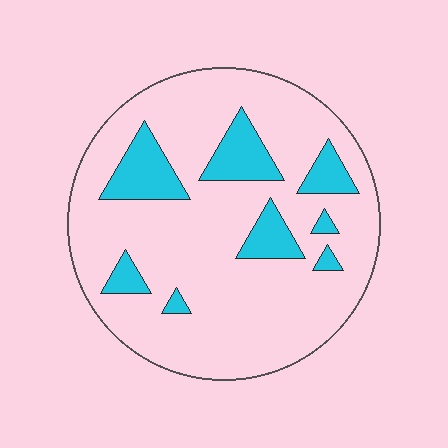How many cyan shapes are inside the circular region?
8.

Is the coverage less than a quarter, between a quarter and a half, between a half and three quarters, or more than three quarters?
Less than a quarter.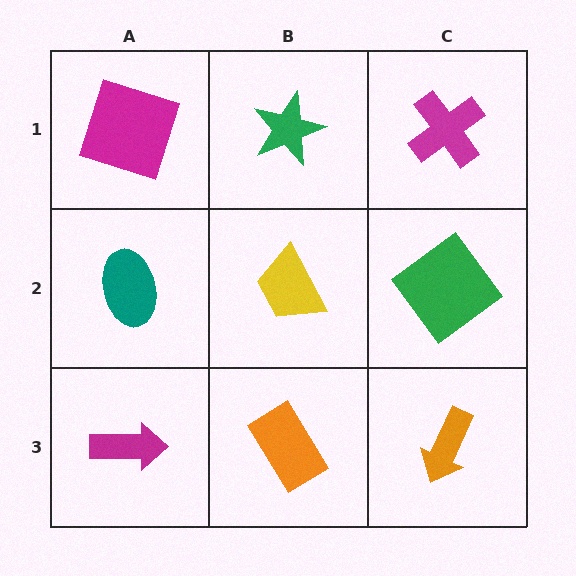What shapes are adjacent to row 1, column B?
A yellow trapezoid (row 2, column B), a magenta square (row 1, column A), a magenta cross (row 1, column C).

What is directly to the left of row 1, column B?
A magenta square.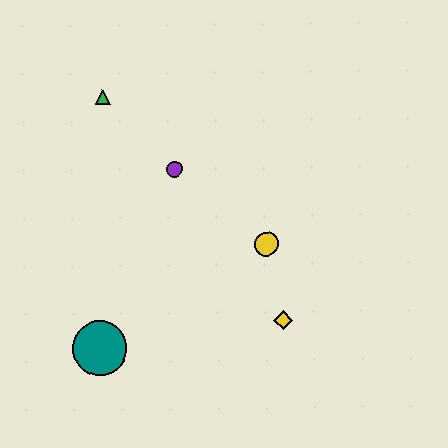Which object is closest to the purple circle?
The green triangle is closest to the purple circle.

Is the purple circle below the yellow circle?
No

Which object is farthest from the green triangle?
The yellow diamond is farthest from the green triangle.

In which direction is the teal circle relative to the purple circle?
The teal circle is below the purple circle.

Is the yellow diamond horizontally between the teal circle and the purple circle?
No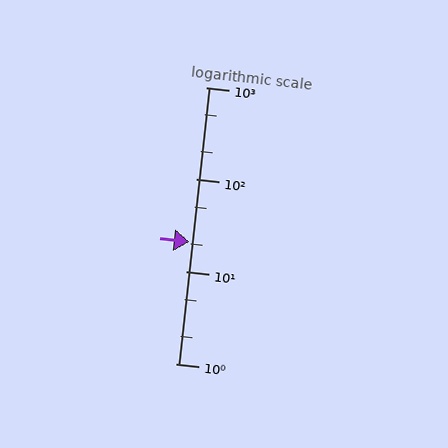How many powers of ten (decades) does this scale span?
The scale spans 3 decades, from 1 to 1000.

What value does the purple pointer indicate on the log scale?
The pointer indicates approximately 21.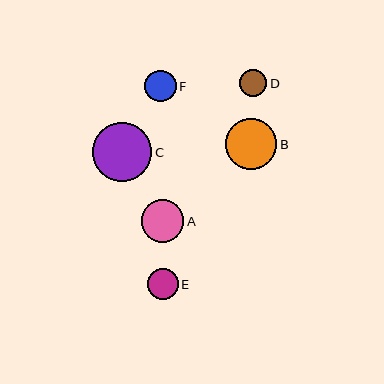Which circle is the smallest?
Circle D is the smallest with a size of approximately 27 pixels.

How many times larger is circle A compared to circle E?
Circle A is approximately 1.4 times the size of circle E.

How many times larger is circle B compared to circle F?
Circle B is approximately 1.6 times the size of circle F.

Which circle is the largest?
Circle C is the largest with a size of approximately 59 pixels.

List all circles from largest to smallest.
From largest to smallest: C, B, A, F, E, D.